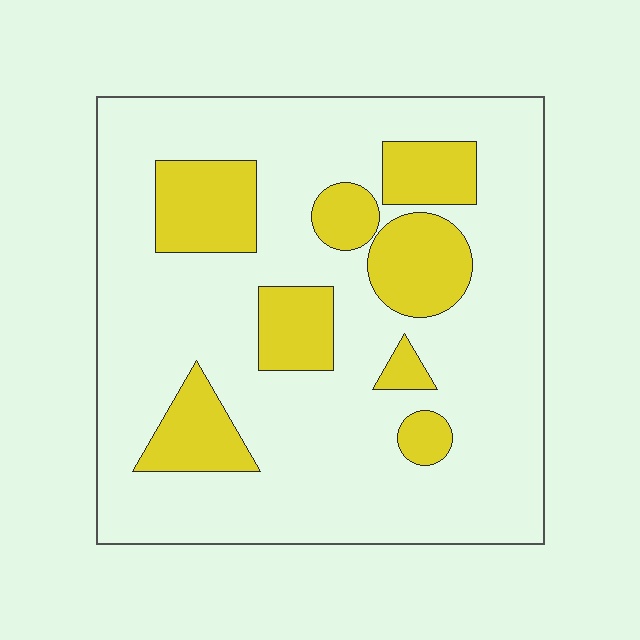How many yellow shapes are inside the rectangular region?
8.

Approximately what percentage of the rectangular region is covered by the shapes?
Approximately 25%.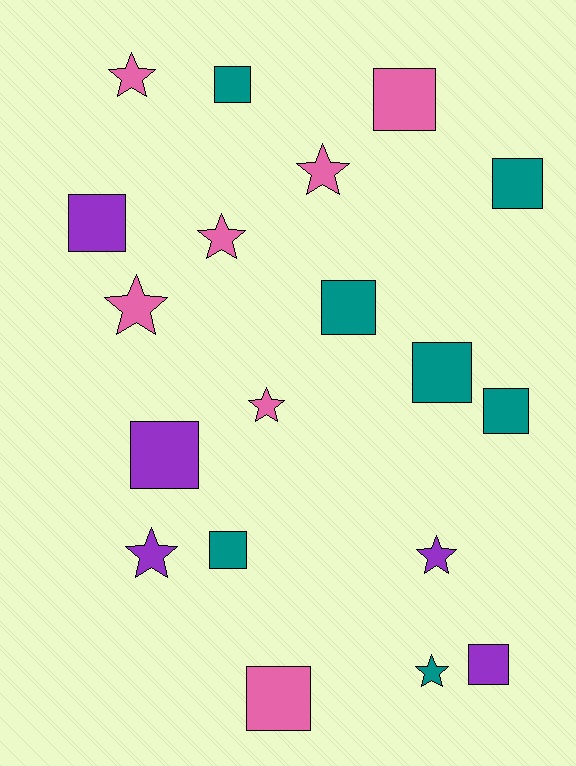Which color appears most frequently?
Teal, with 7 objects.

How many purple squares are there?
There are 3 purple squares.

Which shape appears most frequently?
Square, with 11 objects.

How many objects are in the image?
There are 19 objects.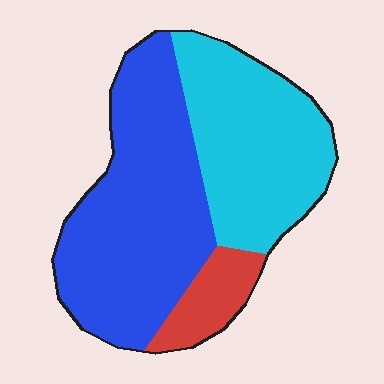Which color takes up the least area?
Red, at roughly 10%.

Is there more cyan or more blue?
Blue.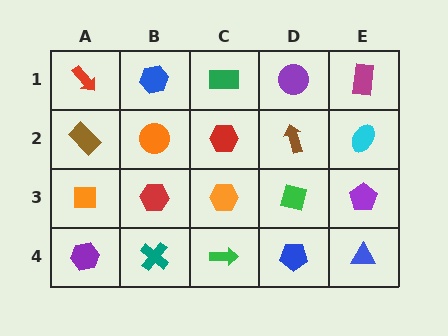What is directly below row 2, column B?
A red hexagon.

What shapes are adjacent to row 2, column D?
A purple circle (row 1, column D), a green square (row 3, column D), a red hexagon (row 2, column C), a cyan ellipse (row 2, column E).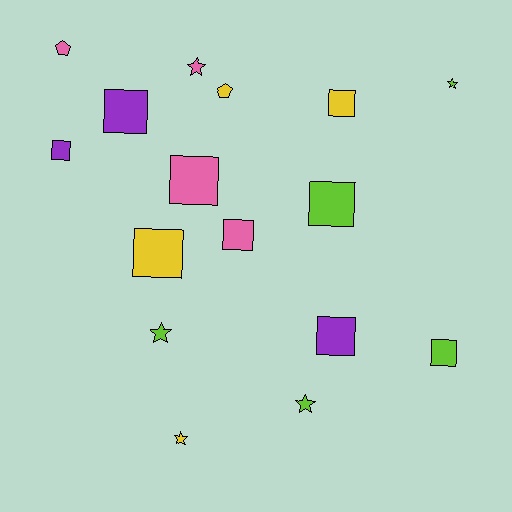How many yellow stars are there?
There is 1 yellow star.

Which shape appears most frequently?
Square, with 9 objects.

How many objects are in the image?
There are 16 objects.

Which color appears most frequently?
Lime, with 5 objects.